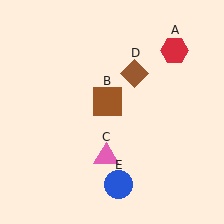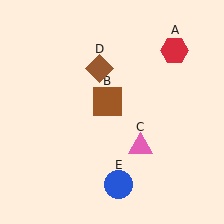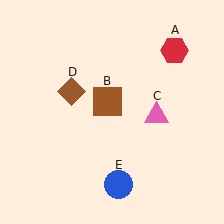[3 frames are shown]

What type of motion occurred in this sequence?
The pink triangle (object C), brown diamond (object D) rotated counterclockwise around the center of the scene.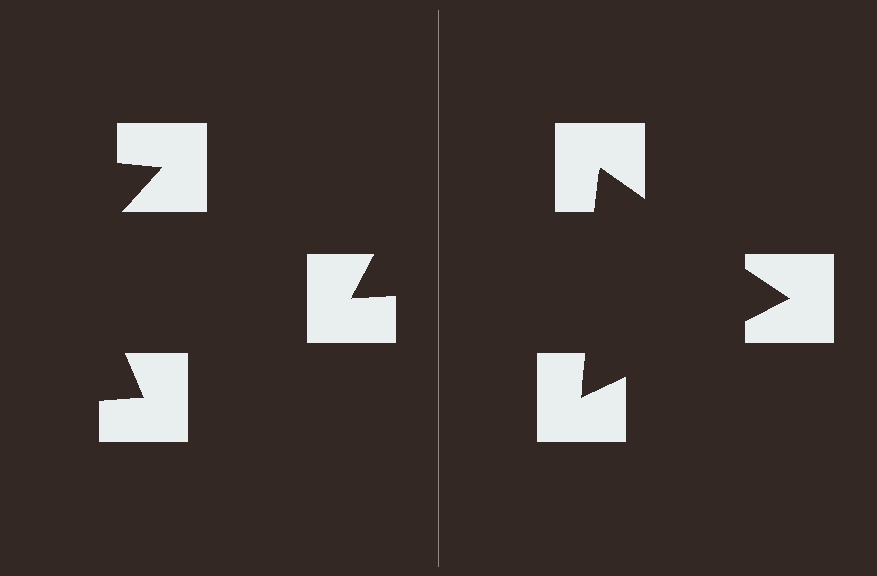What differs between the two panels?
The notched squares are positioned identically on both sides; only the wedge orientations differ. On the right they align to a triangle; on the left they are misaligned.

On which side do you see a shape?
An illusory triangle appears on the right side. On the left side the wedge cuts are rotated, so no coherent shape forms.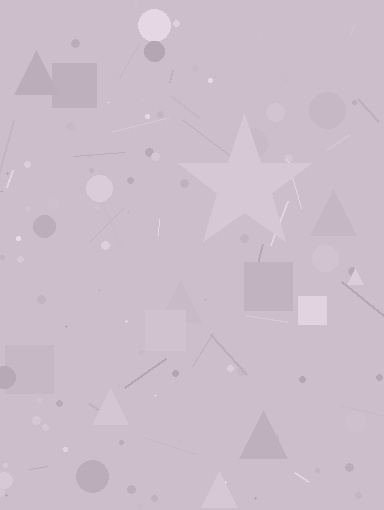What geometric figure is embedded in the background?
A star is embedded in the background.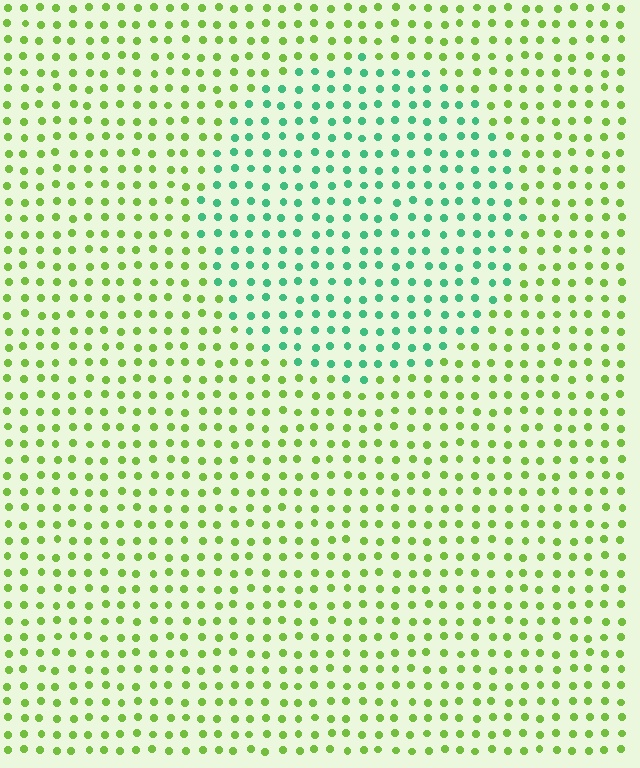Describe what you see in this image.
The image is filled with small lime elements in a uniform arrangement. A circle-shaped region is visible where the elements are tinted to a slightly different hue, forming a subtle color boundary.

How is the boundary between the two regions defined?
The boundary is defined purely by a slight shift in hue (about 55 degrees). Spacing, size, and orientation are identical on both sides.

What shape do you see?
I see a circle.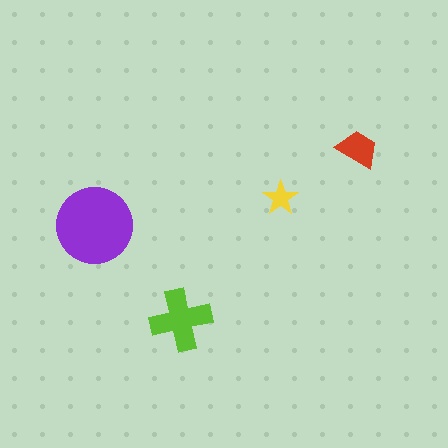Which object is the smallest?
The yellow star.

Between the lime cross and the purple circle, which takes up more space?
The purple circle.